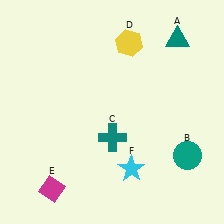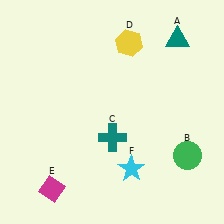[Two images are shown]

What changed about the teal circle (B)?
In Image 1, B is teal. In Image 2, it changed to green.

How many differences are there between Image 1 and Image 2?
There is 1 difference between the two images.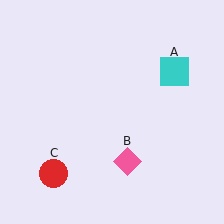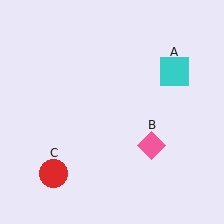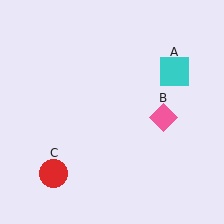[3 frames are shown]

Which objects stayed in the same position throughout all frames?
Cyan square (object A) and red circle (object C) remained stationary.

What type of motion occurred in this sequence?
The pink diamond (object B) rotated counterclockwise around the center of the scene.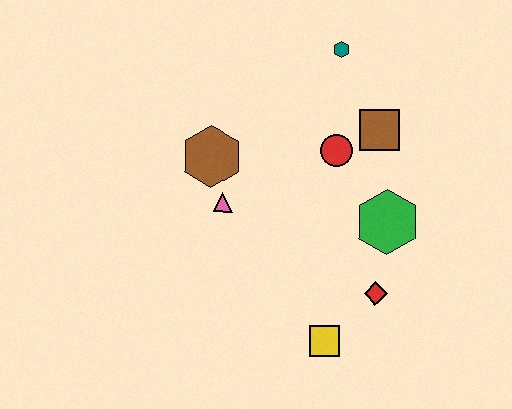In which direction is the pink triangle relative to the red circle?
The pink triangle is to the left of the red circle.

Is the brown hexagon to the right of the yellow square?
No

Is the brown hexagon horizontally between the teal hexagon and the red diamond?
No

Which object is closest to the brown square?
The red circle is closest to the brown square.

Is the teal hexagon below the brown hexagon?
No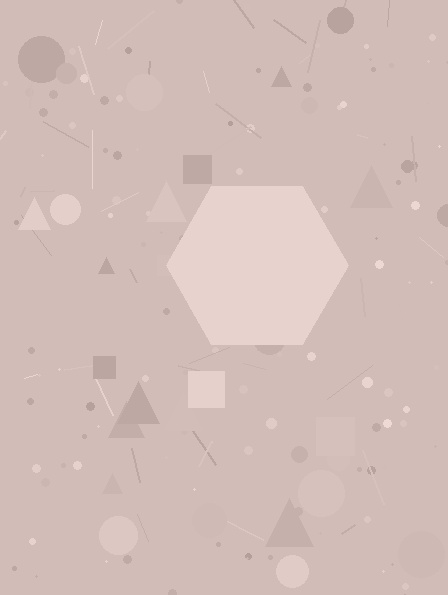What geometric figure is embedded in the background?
A hexagon is embedded in the background.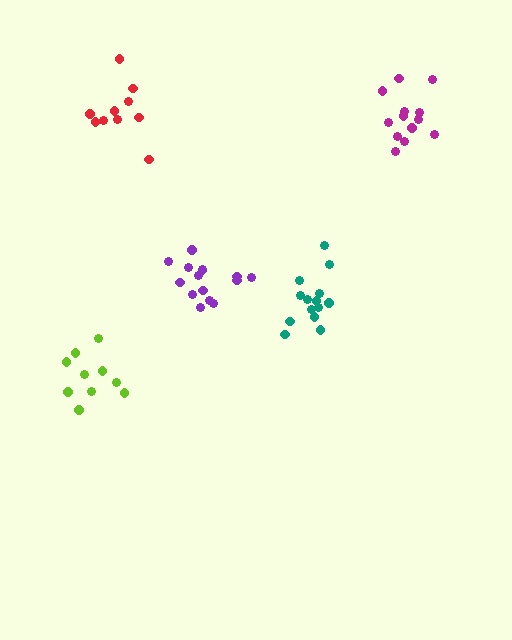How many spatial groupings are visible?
There are 5 spatial groupings.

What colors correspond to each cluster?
The clusters are colored: teal, red, purple, magenta, lime.